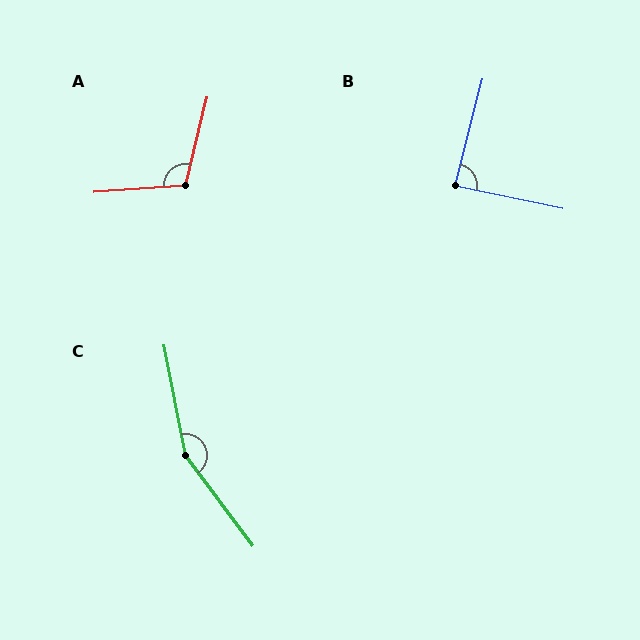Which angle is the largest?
C, at approximately 154 degrees.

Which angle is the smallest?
B, at approximately 87 degrees.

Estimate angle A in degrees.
Approximately 108 degrees.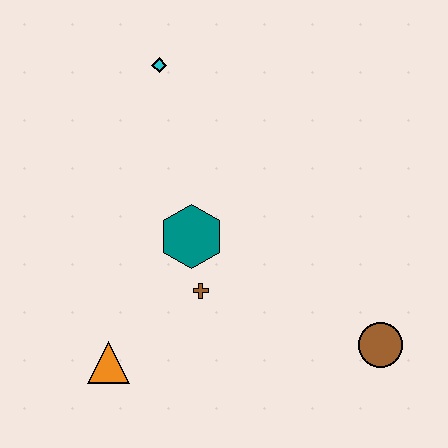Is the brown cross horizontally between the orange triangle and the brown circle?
Yes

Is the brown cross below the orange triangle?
No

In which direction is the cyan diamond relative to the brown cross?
The cyan diamond is above the brown cross.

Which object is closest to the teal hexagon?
The brown cross is closest to the teal hexagon.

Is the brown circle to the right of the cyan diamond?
Yes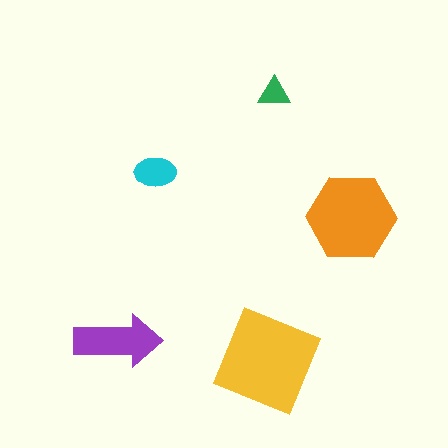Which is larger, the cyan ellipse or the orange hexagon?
The orange hexagon.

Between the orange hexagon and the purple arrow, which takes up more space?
The orange hexagon.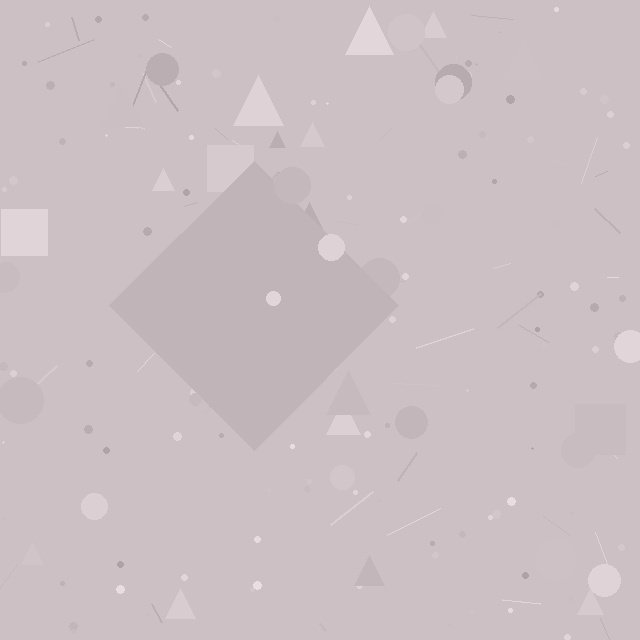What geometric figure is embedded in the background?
A diamond is embedded in the background.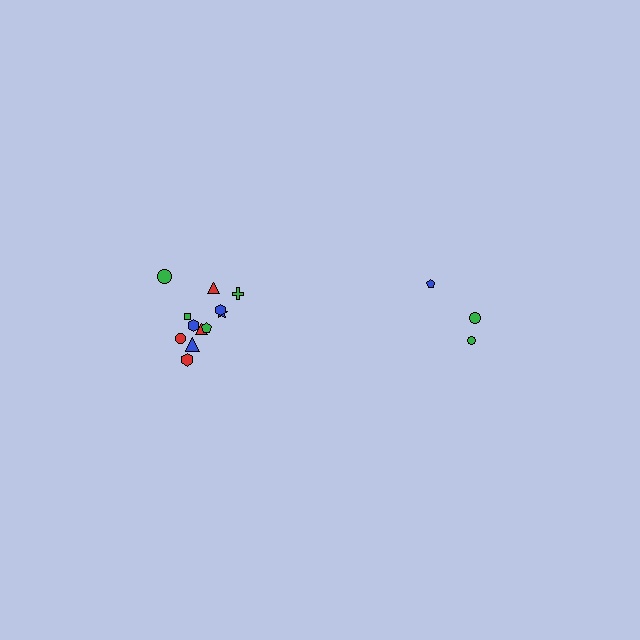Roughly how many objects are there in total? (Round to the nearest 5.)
Roughly 15 objects in total.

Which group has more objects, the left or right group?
The left group.